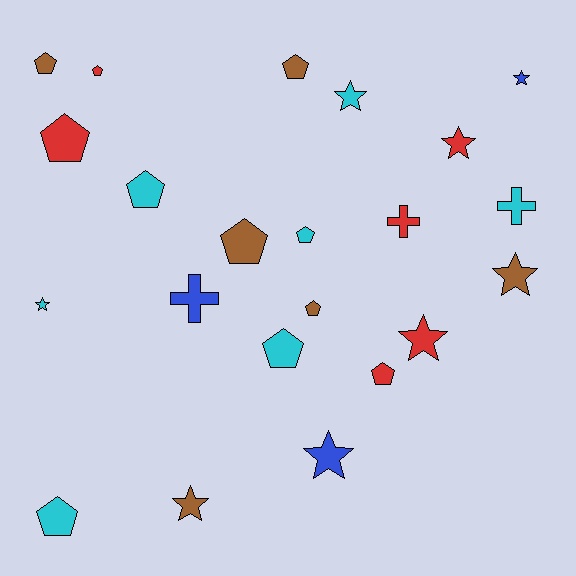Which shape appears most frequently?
Pentagon, with 11 objects.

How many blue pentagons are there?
There are no blue pentagons.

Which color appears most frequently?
Cyan, with 7 objects.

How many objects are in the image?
There are 22 objects.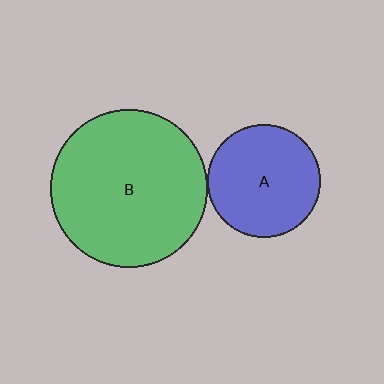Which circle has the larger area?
Circle B (green).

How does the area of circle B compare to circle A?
Approximately 1.9 times.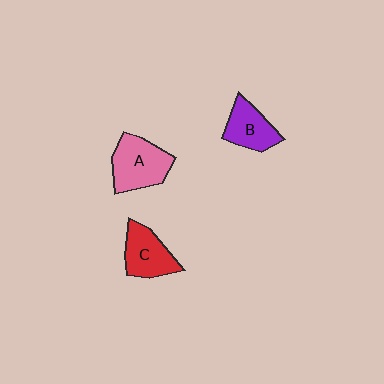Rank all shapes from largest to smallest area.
From largest to smallest: A (pink), C (red), B (purple).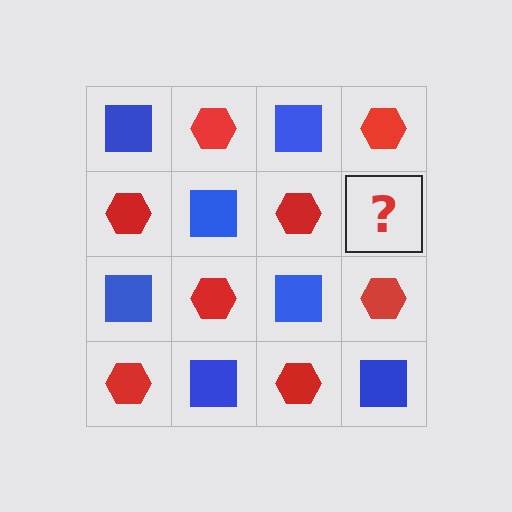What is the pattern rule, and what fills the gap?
The rule is that it alternates blue square and red hexagon in a checkerboard pattern. The gap should be filled with a blue square.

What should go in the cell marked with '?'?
The missing cell should contain a blue square.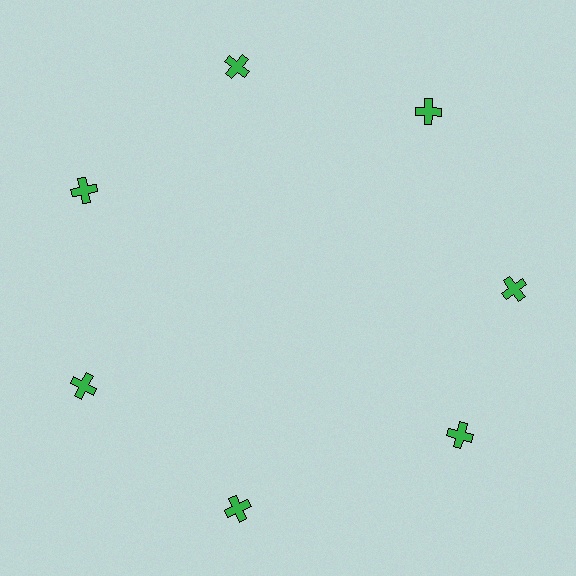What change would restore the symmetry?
The symmetry would be restored by rotating it back into even spacing with its neighbors so that all 7 crosses sit at equal angles and equal distance from the center.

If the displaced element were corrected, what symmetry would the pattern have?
It would have 7-fold rotational symmetry — the pattern would map onto itself every 51 degrees.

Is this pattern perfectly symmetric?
No. The 7 green crosses are arranged in a ring, but one element near the 5 o'clock position is rotated out of alignment along the ring, breaking the 7-fold rotational symmetry.